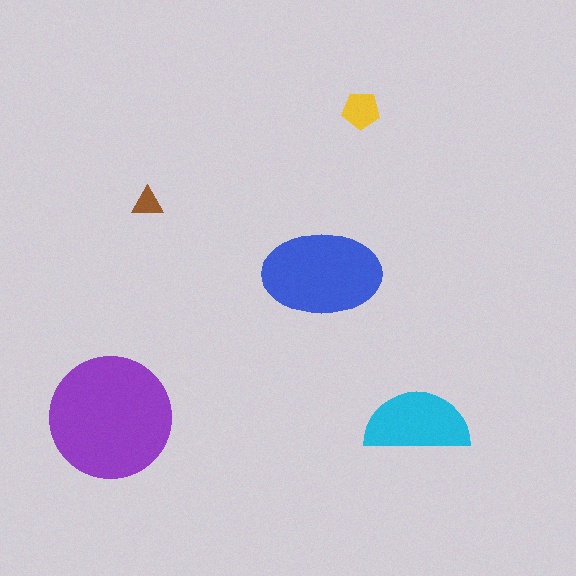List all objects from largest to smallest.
The purple circle, the blue ellipse, the cyan semicircle, the yellow pentagon, the brown triangle.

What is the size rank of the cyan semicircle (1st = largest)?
3rd.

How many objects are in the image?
There are 5 objects in the image.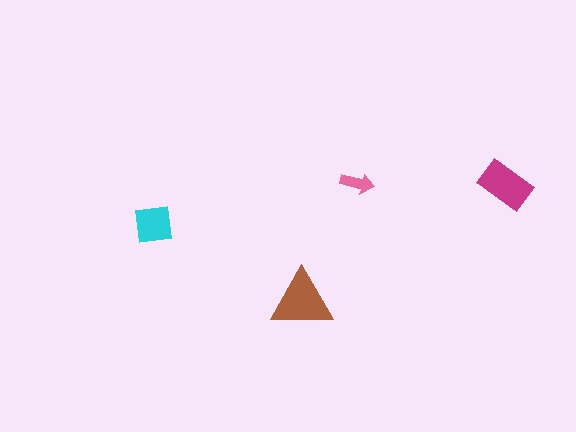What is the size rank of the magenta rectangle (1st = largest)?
2nd.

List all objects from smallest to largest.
The pink arrow, the cyan square, the magenta rectangle, the brown triangle.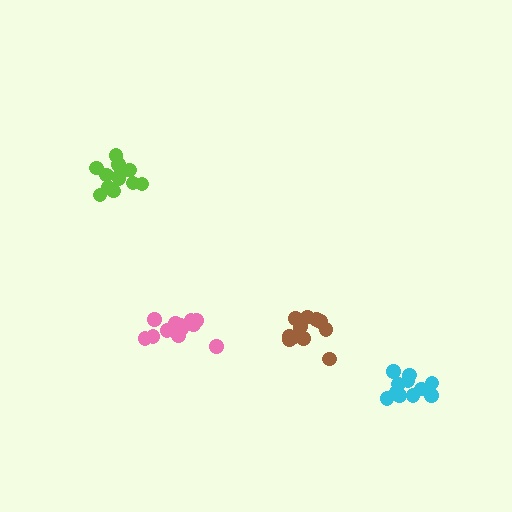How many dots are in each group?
Group 1: 12 dots, Group 2: 12 dots, Group 3: 14 dots, Group 4: 12 dots (50 total).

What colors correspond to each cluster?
The clusters are colored: brown, lime, pink, cyan.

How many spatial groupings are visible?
There are 4 spatial groupings.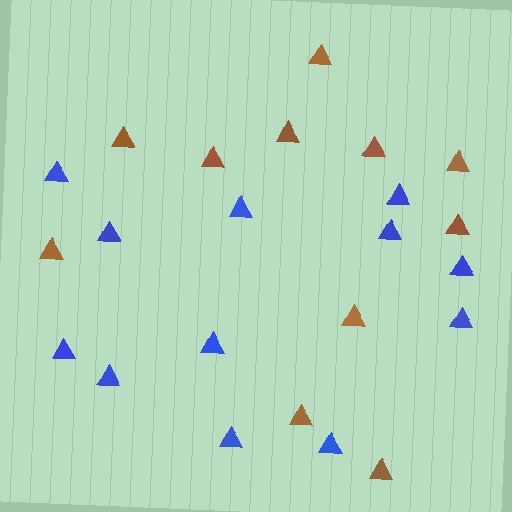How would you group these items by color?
There are 2 groups: one group of blue triangles (12) and one group of brown triangles (11).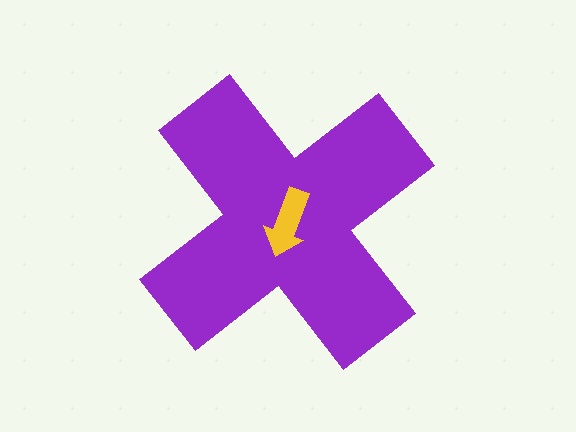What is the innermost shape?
The yellow arrow.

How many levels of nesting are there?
2.